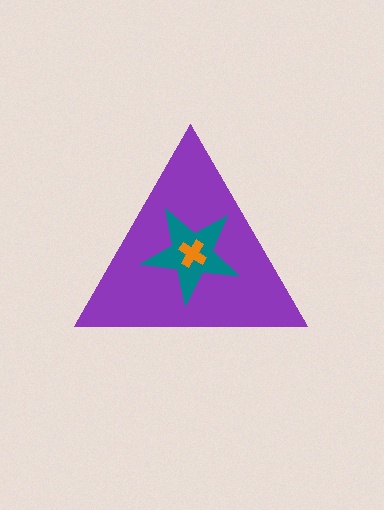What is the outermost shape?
The purple triangle.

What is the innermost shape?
The orange cross.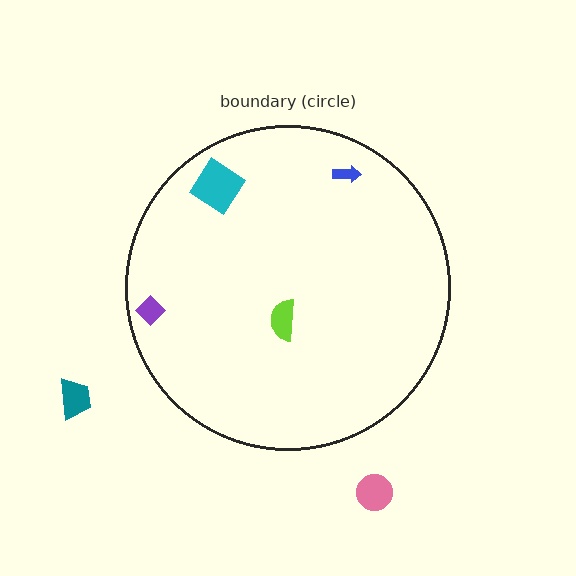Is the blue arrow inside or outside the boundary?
Inside.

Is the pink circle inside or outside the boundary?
Outside.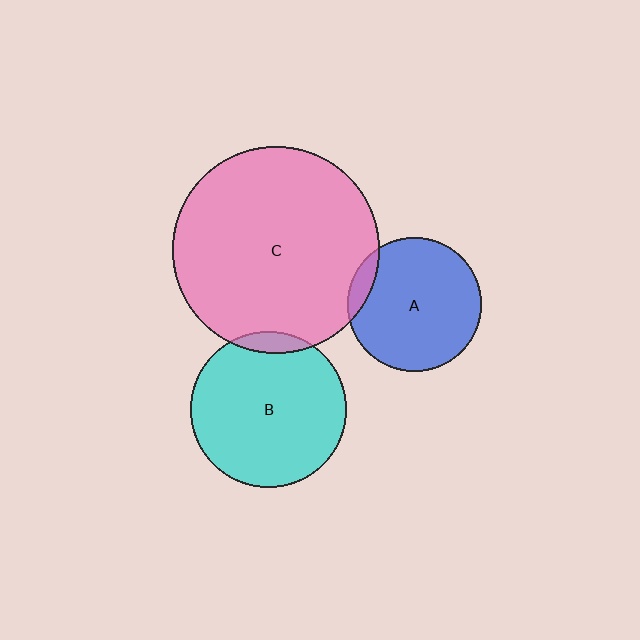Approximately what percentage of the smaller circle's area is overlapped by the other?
Approximately 5%.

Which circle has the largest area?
Circle C (pink).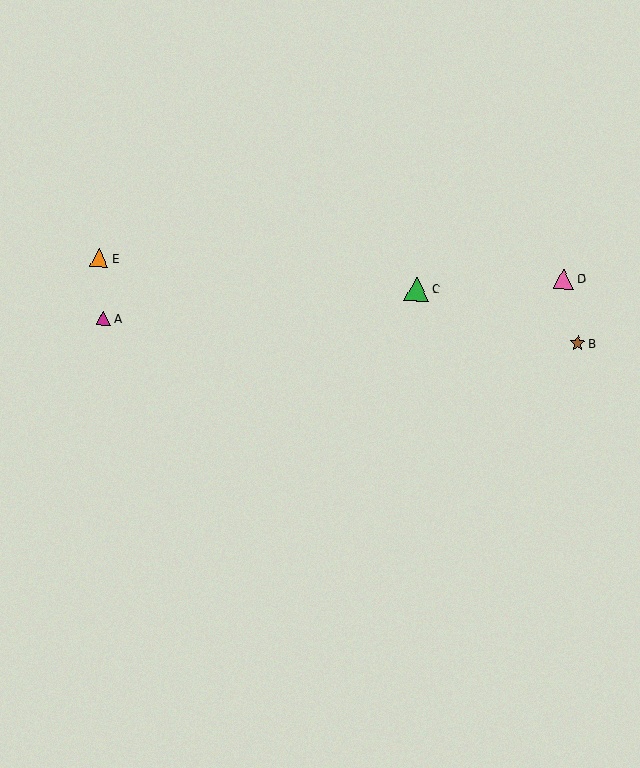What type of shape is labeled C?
Shape C is a green triangle.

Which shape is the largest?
The green triangle (labeled C) is the largest.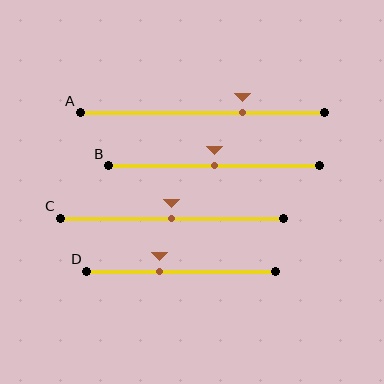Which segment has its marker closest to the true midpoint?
Segment B has its marker closest to the true midpoint.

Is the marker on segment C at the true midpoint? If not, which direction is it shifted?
Yes, the marker on segment C is at the true midpoint.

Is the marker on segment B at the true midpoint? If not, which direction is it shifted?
Yes, the marker on segment B is at the true midpoint.